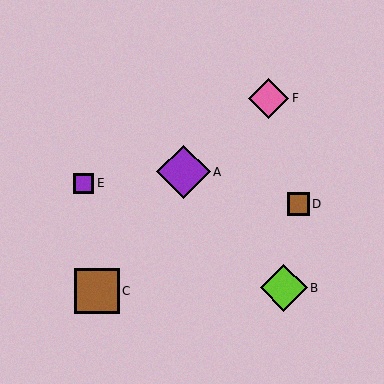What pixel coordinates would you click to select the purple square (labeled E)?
Click at (84, 183) to select the purple square E.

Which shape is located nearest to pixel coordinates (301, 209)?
The brown square (labeled D) at (298, 204) is nearest to that location.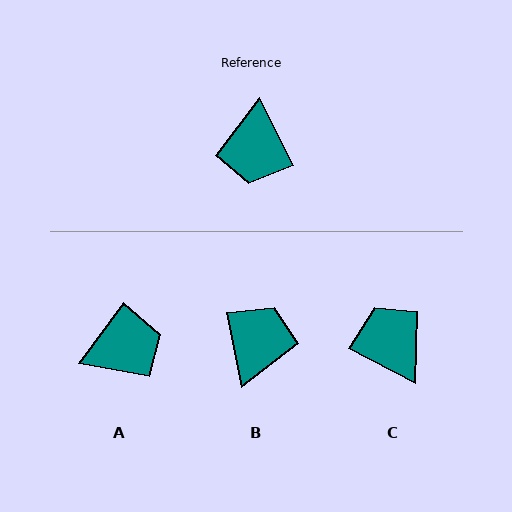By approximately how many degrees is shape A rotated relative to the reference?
Approximately 116 degrees counter-clockwise.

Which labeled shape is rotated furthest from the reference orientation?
B, about 165 degrees away.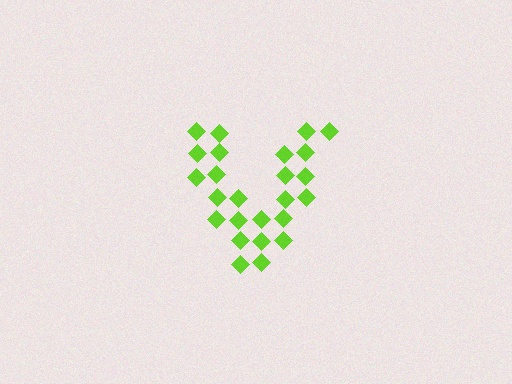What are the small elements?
The small elements are diamonds.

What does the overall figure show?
The overall figure shows the letter V.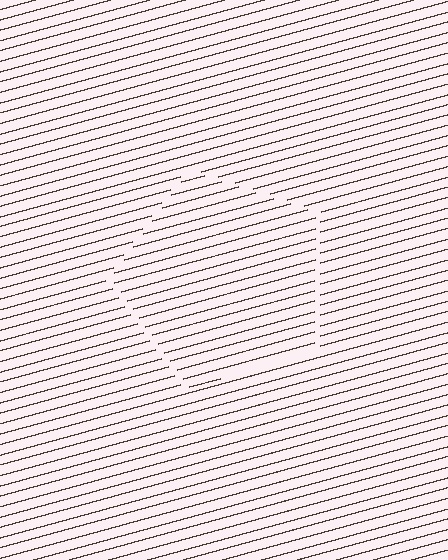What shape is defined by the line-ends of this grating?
An illusory pentagon. The interior of the shape contains the same grating, shifted by half a period — the contour is defined by the phase discontinuity where line-ends from the inner and outer gratings abut.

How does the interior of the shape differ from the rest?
The interior of the shape contains the same grating, shifted by half a period — the contour is defined by the phase discontinuity where line-ends from the inner and outer gratings abut.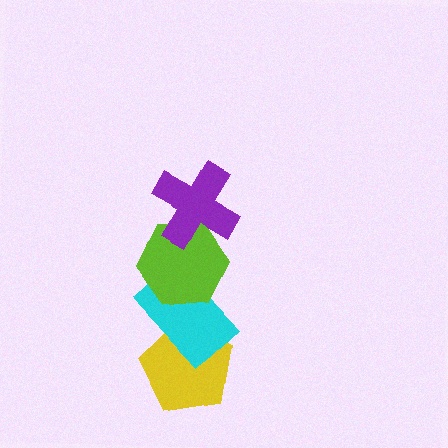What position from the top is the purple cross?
The purple cross is 1st from the top.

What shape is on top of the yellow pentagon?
The cyan rectangle is on top of the yellow pentagon.